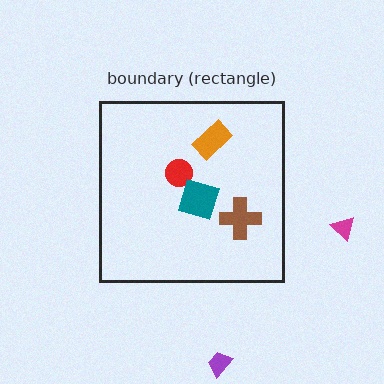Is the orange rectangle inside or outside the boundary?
Inside.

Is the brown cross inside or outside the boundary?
Inside.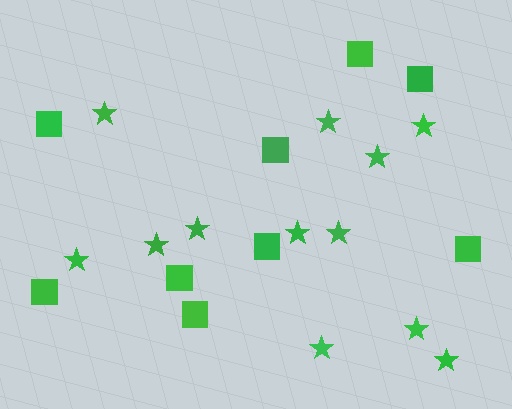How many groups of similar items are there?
There are 2 groups: one group of stars (12) and one group of squares (9).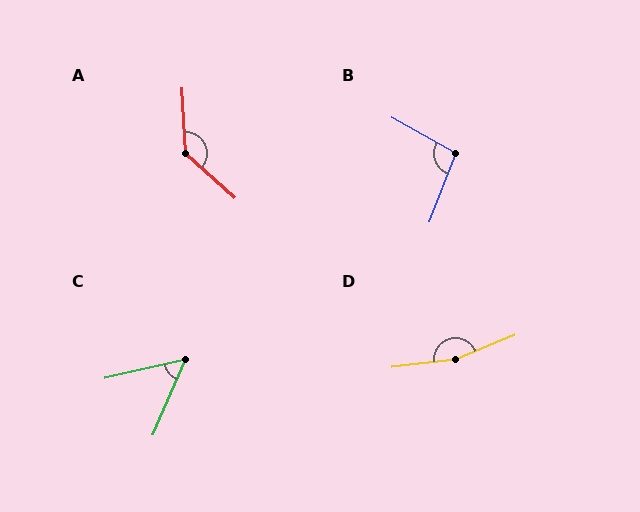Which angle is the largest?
D, at approximately 164 degrees.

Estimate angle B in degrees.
Approximately 98 degrees.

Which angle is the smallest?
C, at approximately 54 degrees.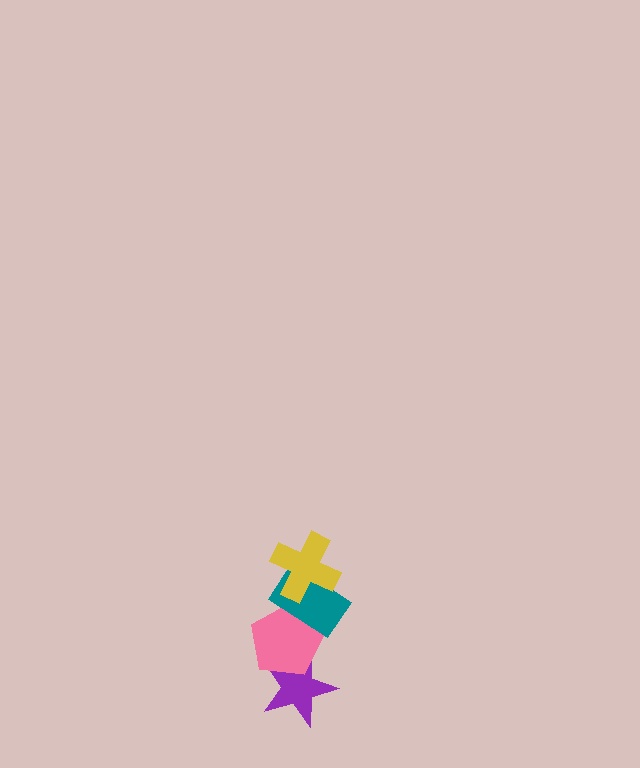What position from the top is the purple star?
The purple star is 4th from the top.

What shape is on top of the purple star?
The pink pentagon is on top of the purple star.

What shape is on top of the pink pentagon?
The teal rectangle is on top of the pink pentagon.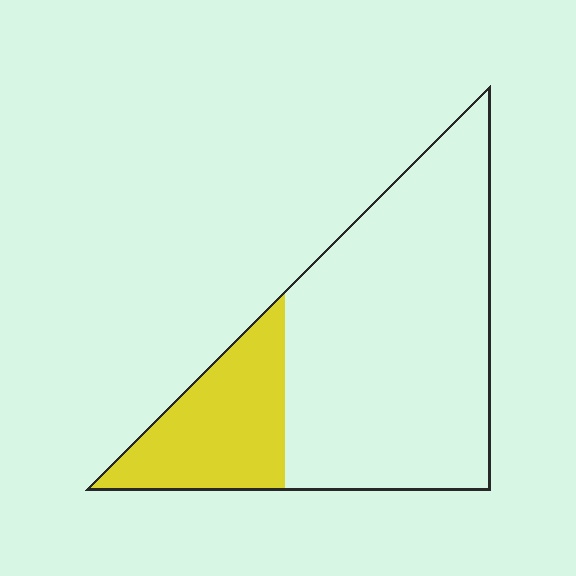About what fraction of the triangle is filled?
About one quarter (1/4).